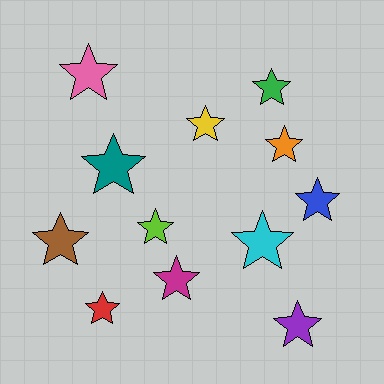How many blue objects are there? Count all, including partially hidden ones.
There is 1 blue object.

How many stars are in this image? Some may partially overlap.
There are 12 stars.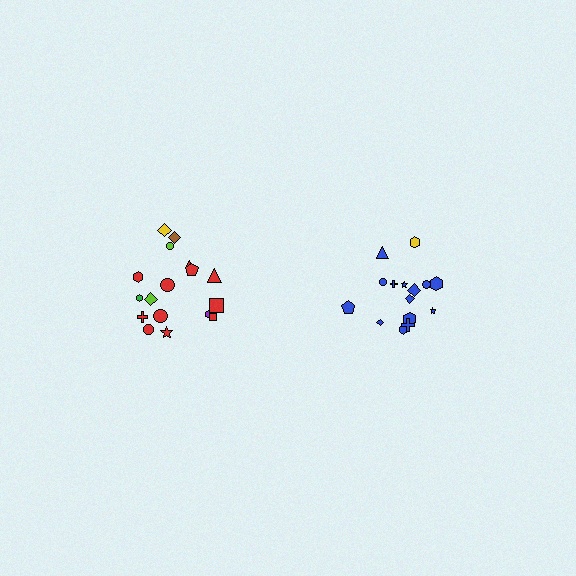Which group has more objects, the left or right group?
The left group.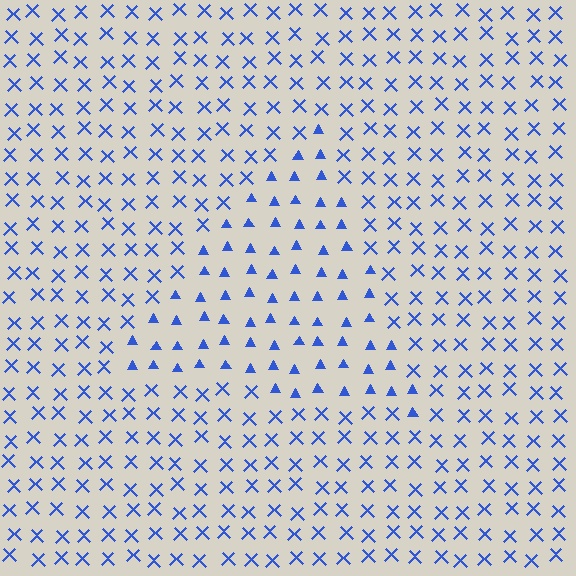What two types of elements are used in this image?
The image uses triangles inside the triangle region and X marks outside it.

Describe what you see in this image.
The image is filled with small blue elements arranged in a uniform grid. A triangle-shaped region contains triangles, while the surrounding area contains X marks. The boundary is defined purely by the change in element shape.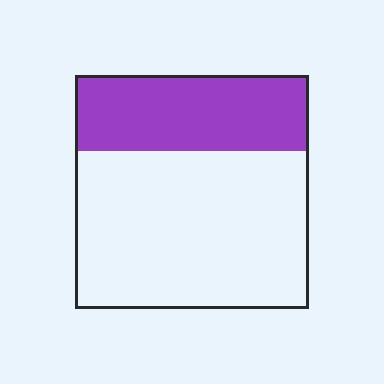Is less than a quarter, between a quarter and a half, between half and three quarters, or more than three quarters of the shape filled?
Between a quarter and a half.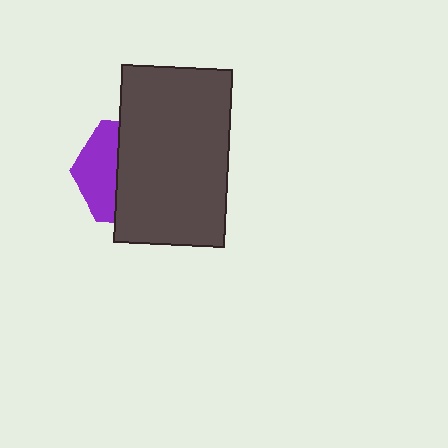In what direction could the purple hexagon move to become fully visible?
The purple hexagon could move left. That would shift it out from behind the dark gray rectangle entirely.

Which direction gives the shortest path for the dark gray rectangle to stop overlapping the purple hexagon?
Moving right gives the shortest separation.